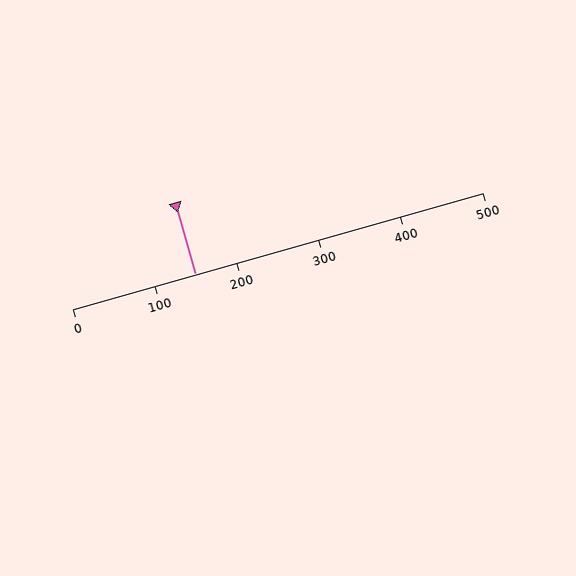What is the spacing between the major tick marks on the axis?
The major ticks are spaced 100 apart.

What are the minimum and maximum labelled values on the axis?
The axis runs from 0 to 500.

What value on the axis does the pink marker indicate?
The marker indicates approximately 150.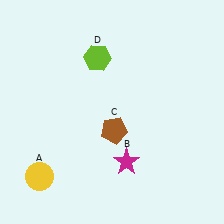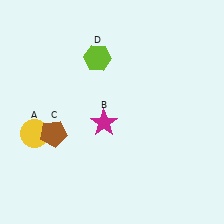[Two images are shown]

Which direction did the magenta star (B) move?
The magenta star (B) moved up.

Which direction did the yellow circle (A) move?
The yellow circle (A) moved up.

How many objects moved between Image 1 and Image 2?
3 objects moved between the two images.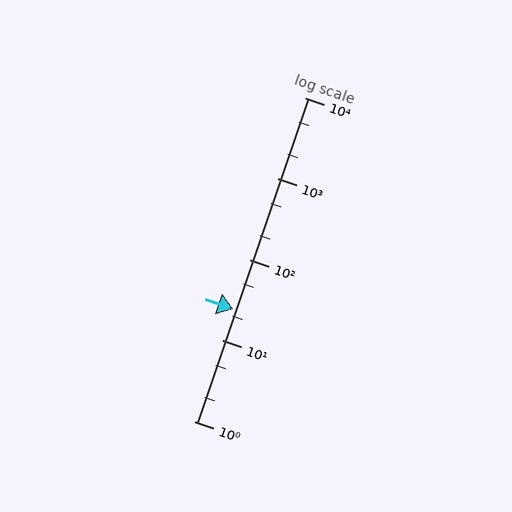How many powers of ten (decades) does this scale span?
The scale spans 4 decades, from 1 to 10000.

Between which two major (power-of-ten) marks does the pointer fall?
The pointer is between 10 and 100.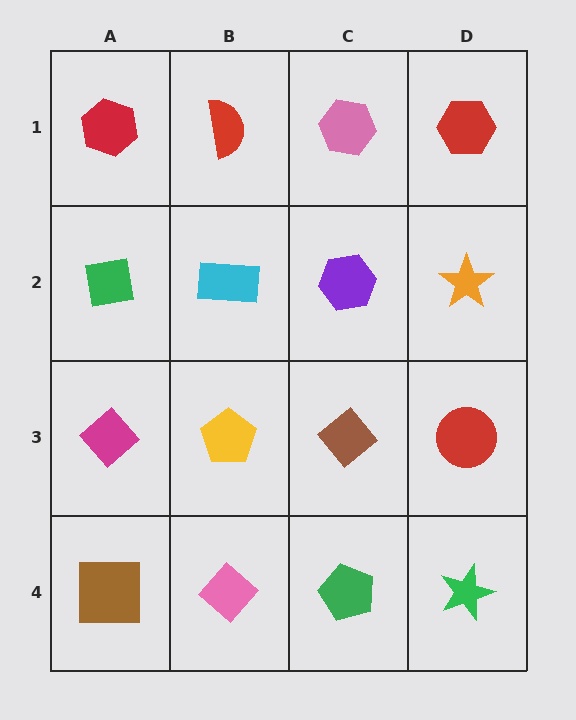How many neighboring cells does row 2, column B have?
4.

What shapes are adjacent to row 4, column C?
A brown diamond (row 3, column C), a pink diamond (row 4, column B), a green star (row 4, column D).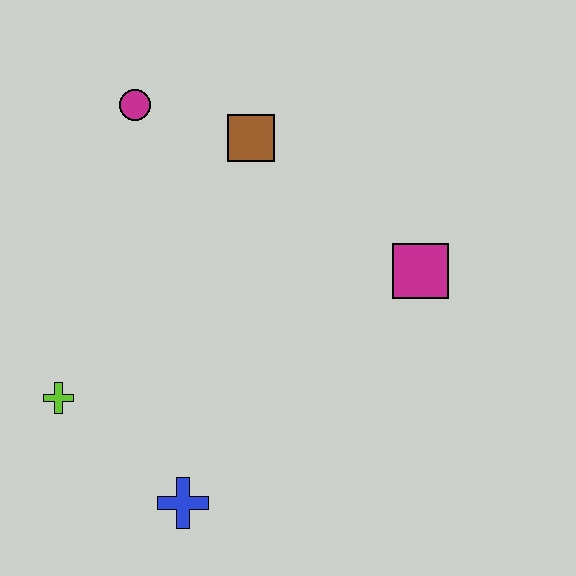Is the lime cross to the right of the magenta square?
No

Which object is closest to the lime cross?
The blue cross is closest to the lime cross.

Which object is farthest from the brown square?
The blue cross is farthest from the brown square.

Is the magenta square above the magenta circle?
No